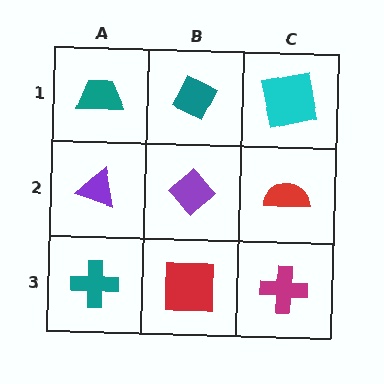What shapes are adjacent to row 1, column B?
A purple diamond (row 2, column B), a teal trapezoid (row 1, column A), a cyan square (row 1, column C).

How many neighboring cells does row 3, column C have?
2.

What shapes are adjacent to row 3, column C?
A red semicircle (row 2, column C), a red square (row 3, column B).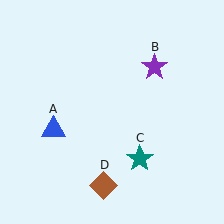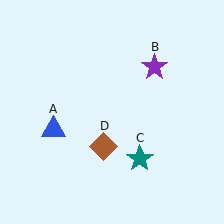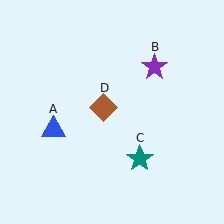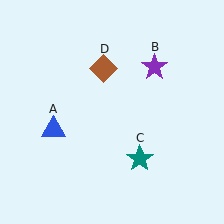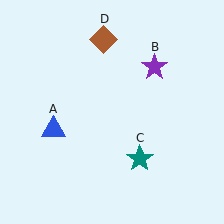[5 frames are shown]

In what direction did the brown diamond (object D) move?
The brown diamond (object D) moved up.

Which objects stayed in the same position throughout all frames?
Blue triangle (object A) and purple star (object B) and teal star (object C) remained stationary.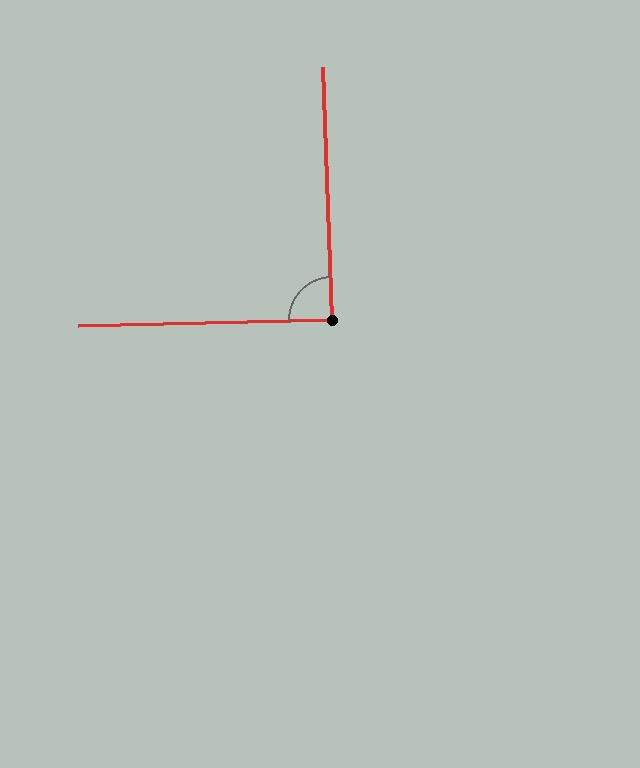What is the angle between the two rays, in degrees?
Approximately 89 degrees.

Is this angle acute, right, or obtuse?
It is approximately a right angle.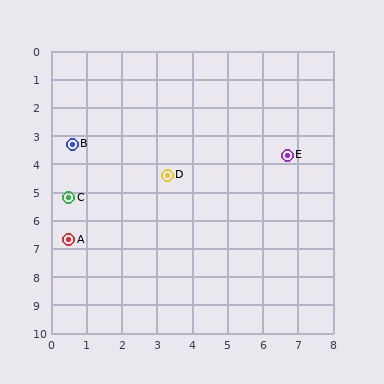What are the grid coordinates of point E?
Point E is at approximately (6.7, 3.7).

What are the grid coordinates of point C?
Point C is at approximately (0.5, 5.2).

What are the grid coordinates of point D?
Point D is at approximately (3.3, 4.4).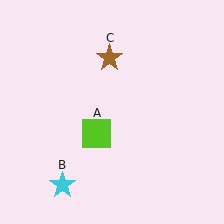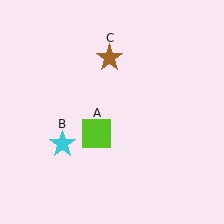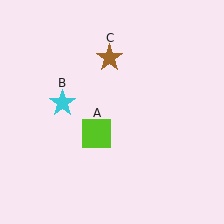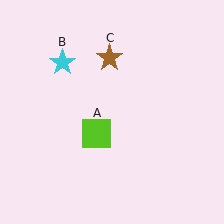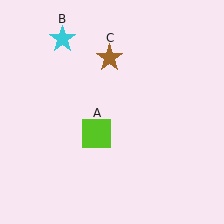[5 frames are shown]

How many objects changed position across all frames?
1 object changed position: cyan star (object B).